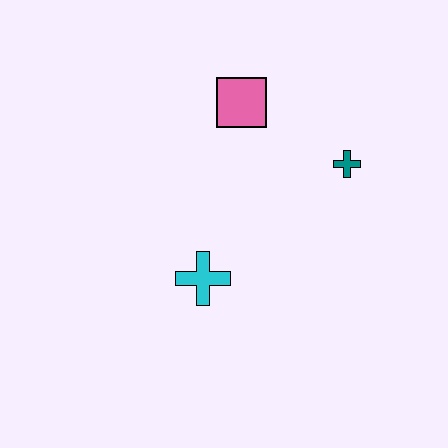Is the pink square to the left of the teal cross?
Yes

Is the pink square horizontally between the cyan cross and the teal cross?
Yes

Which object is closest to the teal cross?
The pink square is closest to the teal cross.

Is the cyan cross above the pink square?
No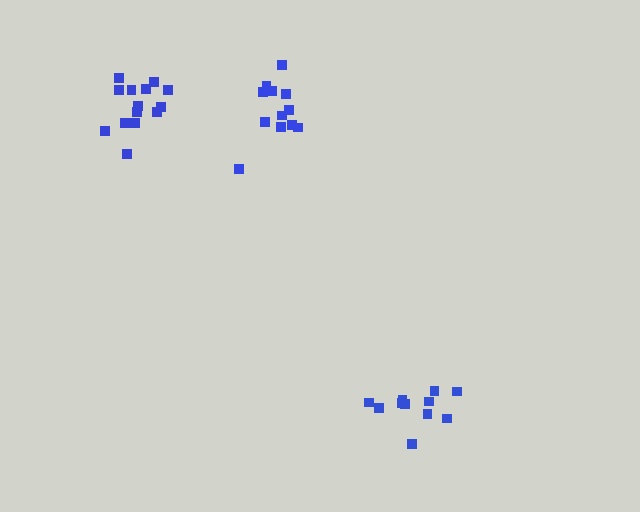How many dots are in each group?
Group 1: 11 dots, Group 2: 12 dots, Group 3: 14 dots (37 total).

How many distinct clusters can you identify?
There are 3 distinct clusters.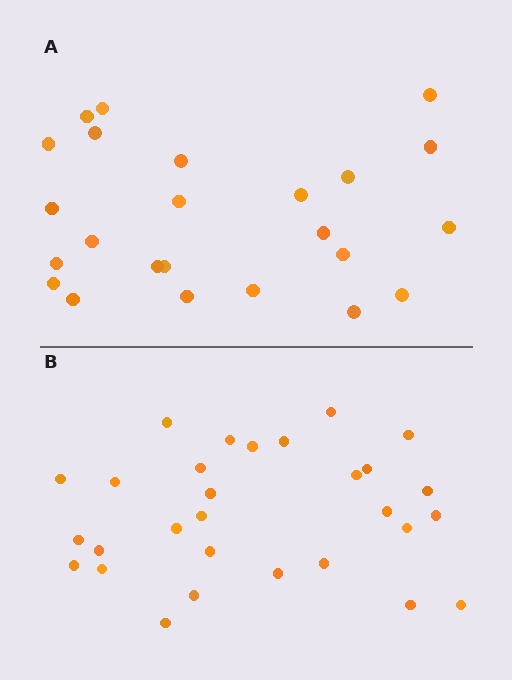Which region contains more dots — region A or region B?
Region B (the bottom region) has more dots.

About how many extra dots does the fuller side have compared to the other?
Region B has about 5 more dots than region A.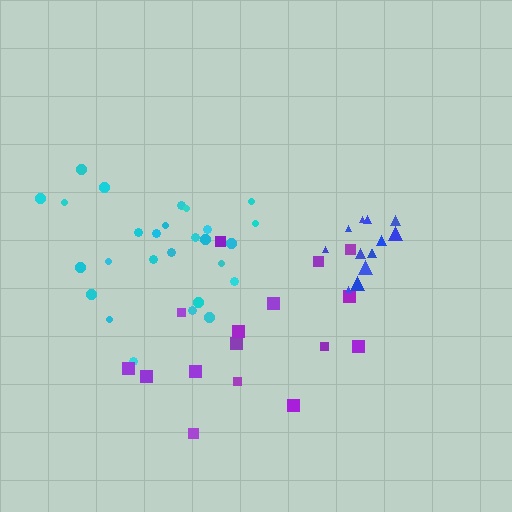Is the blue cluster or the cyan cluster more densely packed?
Blue.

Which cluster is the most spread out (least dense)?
Purple.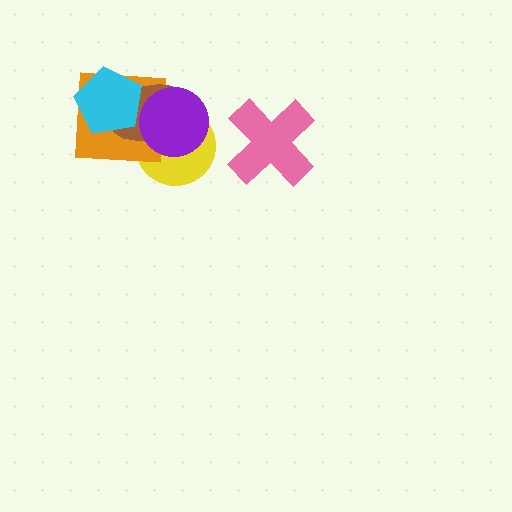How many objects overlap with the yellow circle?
3 objects overlap with the yellow circle.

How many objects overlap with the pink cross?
0 objects overlap with the pink cross.